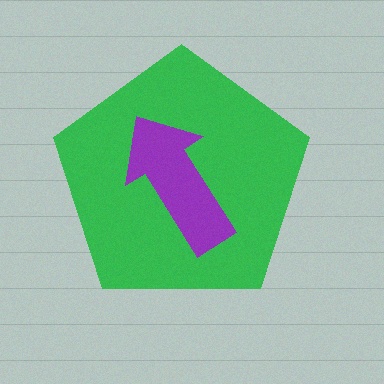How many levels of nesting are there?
2.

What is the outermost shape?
The green pentagon.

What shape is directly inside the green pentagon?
The purple arrow.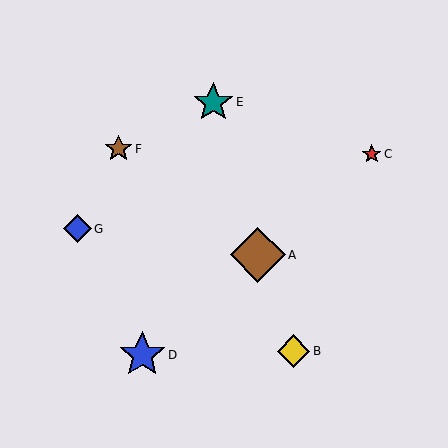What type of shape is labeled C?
Shape C is a red star.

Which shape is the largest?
The brown diamond (labeled A) is the largest.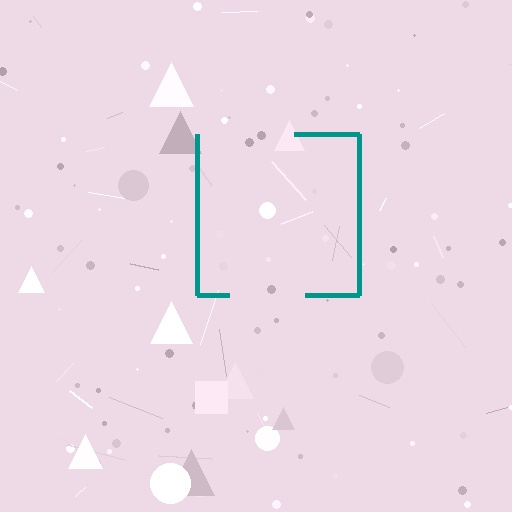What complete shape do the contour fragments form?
The contour fragments form a square.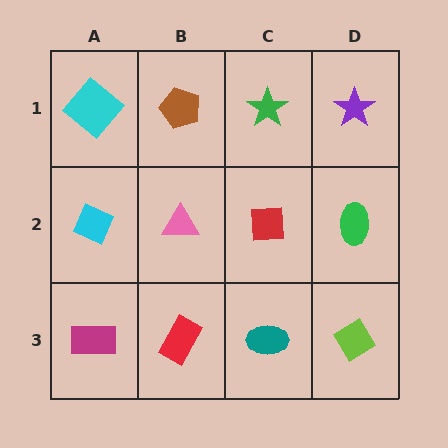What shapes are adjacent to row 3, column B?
A pink triangle (row 2, column B), a magenta rectangle (row 3, column A), a teal ellipse (row 3, column C).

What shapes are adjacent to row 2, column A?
A cyan diamond (row 1, column A), a magenta rectangle (row 3, column A), a pink triangle (row 2, column B).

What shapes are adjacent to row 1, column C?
A red square (row 2, column C), a brown pentagon (row 1, column B), a purple star (row 1, column D).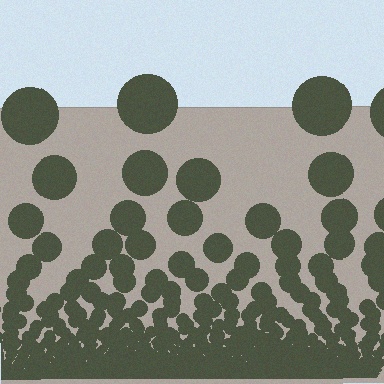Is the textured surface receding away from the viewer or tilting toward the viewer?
The surface appears to tilt toward the viewer. Texture elements get larger and sparser toward the top.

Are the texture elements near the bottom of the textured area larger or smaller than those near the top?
Smaller. The gradient is inverted — elements near the bottom are smaller and denser.